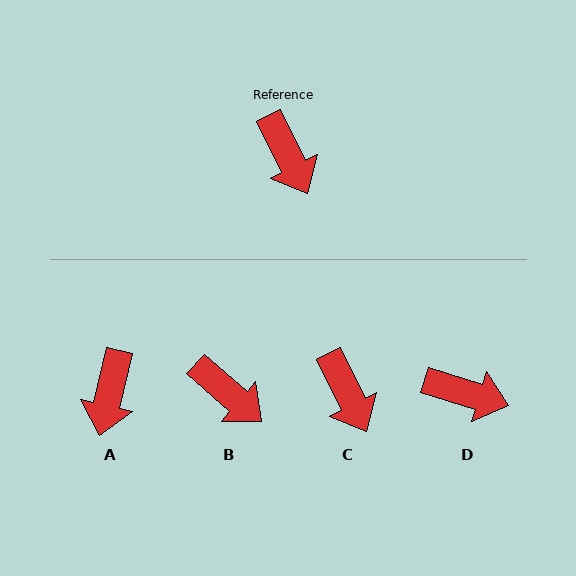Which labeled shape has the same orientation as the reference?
C.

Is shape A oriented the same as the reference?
No, it is off by about 39 degrees.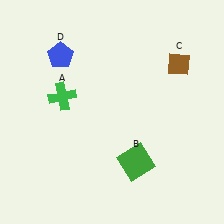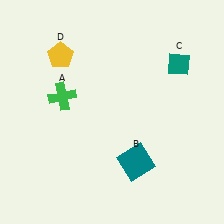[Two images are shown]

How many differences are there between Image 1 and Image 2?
There are 3 differences between the two images.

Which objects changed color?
B changed from green to teal. C changed from brown to teal. D changed from blue to yellow.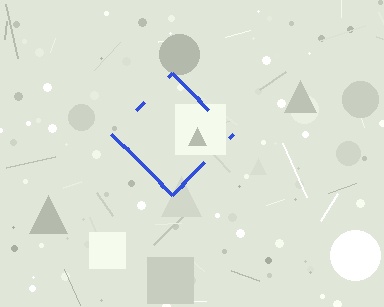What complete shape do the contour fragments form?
The contour fragments form a diamond.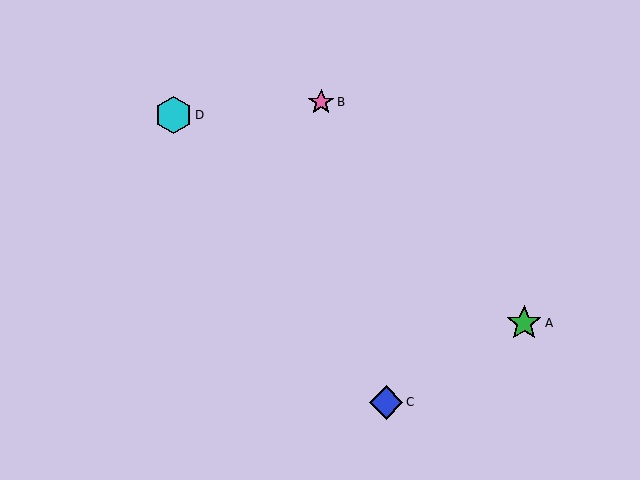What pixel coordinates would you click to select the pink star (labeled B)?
Click at (321, 102) to select the pink star B.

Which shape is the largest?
The cyan hexagon (labeled D) is the largest.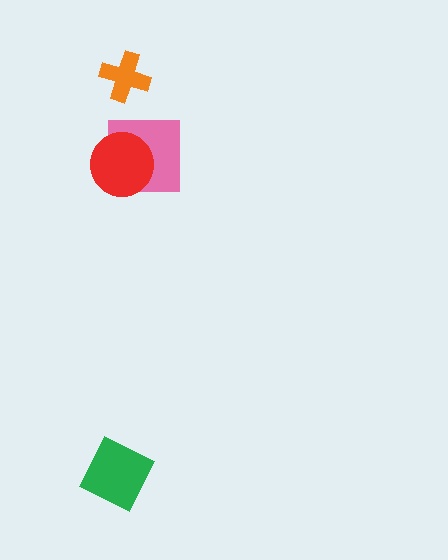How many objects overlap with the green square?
0 objects overlap with the green square.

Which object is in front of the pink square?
The red circle is in front of the pink square.